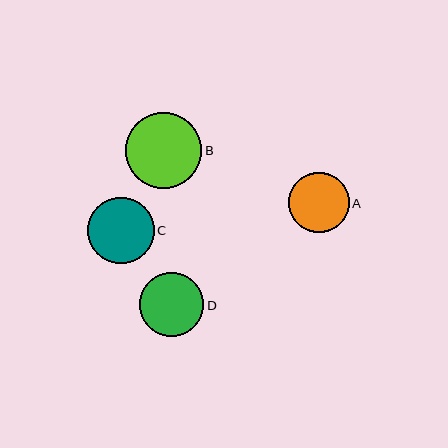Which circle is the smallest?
Circle A is the smallest with a size of approximately 61 pixels.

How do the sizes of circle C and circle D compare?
Circle C and circle D are approximately the same size.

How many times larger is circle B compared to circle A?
Circle B is approximately 1.3 times the size of circle A.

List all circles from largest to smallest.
From largest to smallest: B, C, D, A.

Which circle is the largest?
Circle B is the largest with a size of approximately 76 pixels.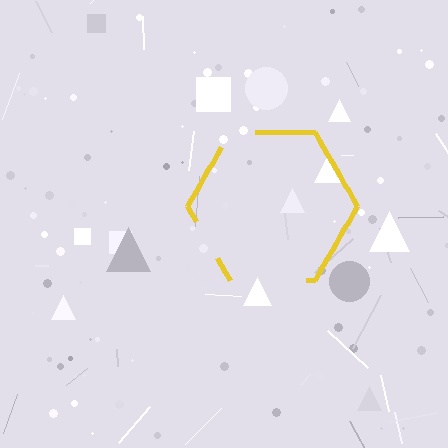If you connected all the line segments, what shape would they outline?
They would outline a hexagon.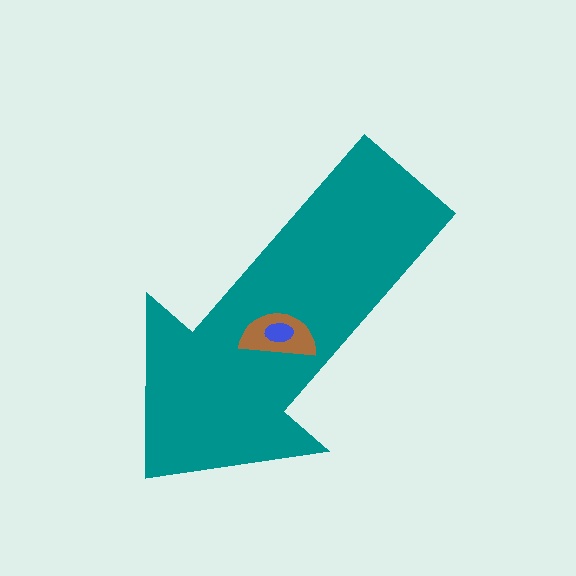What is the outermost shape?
The teal arrow.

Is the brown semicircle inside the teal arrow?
Yes.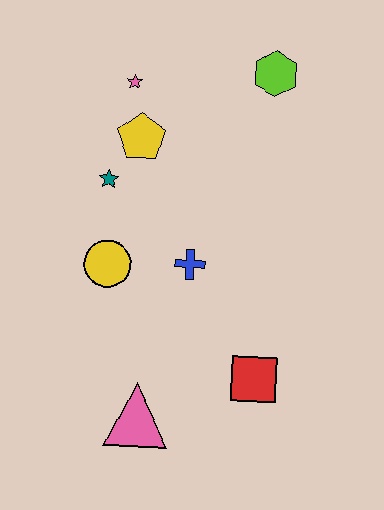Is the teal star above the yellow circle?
Yes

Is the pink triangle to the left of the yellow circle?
No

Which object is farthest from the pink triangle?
The lime hexagon is farthest from the pink triangle.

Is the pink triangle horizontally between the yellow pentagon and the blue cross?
Yes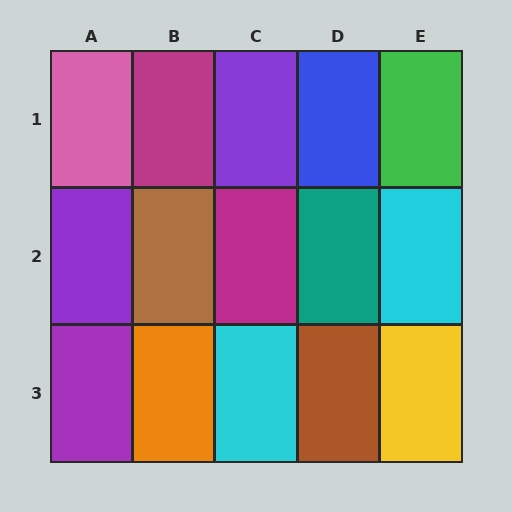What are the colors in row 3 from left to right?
Purple, orange, cyan, brown, yellow.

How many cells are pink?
1 cell is pink.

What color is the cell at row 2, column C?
Magenta.